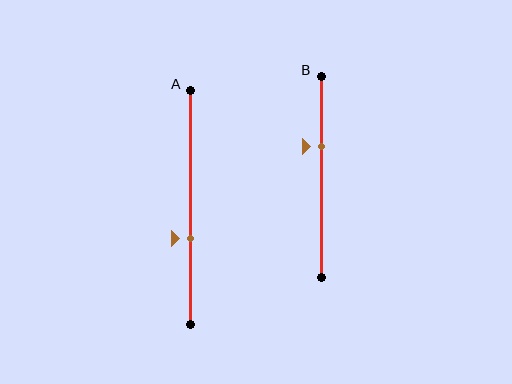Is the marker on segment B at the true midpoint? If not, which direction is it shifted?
No, the marker on segment B is shifted upward by about 15% of the segment length.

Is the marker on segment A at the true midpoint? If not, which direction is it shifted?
No, the marker on segment A is shifted downward by about 13% of the segment length.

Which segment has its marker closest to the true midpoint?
Segment A has its marker closest to the true midpoint.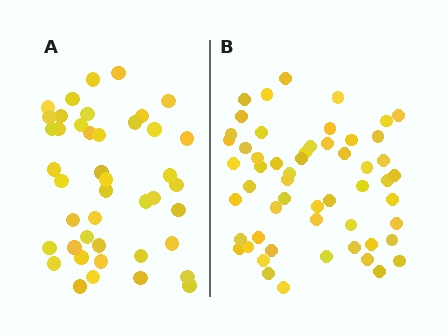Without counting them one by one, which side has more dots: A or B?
Region B (the right region) has more dots.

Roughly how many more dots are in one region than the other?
Region B has roughly 12 or so more dots than region A.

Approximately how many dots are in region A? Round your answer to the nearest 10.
About 40 dots. (The exact count is 43, which rounds to 40.)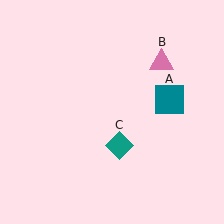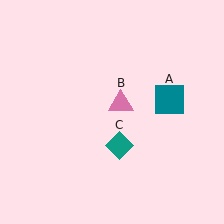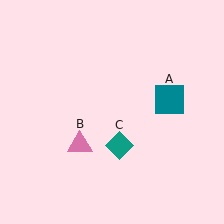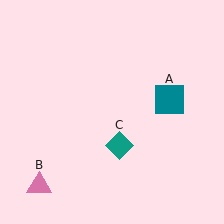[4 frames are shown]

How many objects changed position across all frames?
1 object changed position: pink triangle (object B).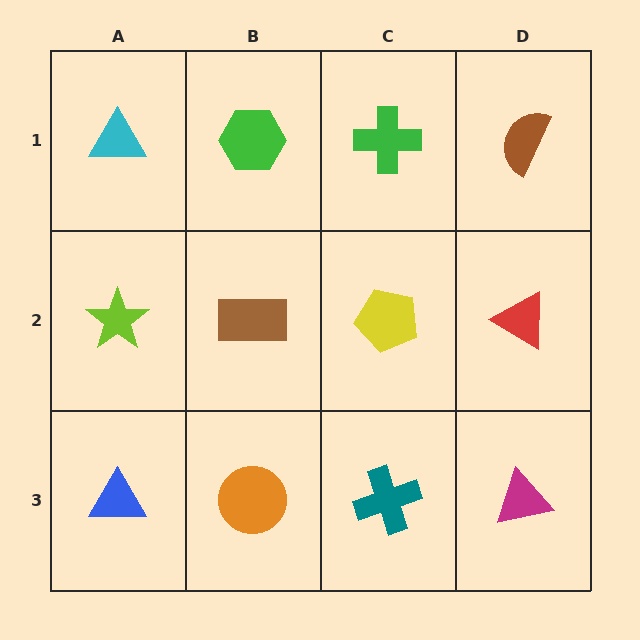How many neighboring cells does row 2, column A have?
3.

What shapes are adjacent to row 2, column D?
A brown semicircle (row 1, column D), a magenta triangle (row 3, column D), a yellow pentagon (row 2, column C).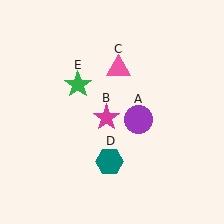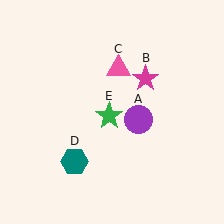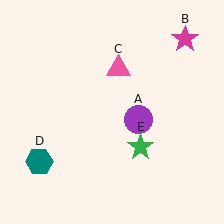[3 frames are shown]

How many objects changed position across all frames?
3 objects changed position: magenta star (object B), teal hexagon (object D), green star (object E).